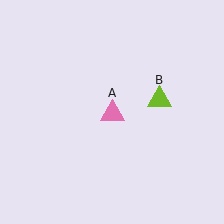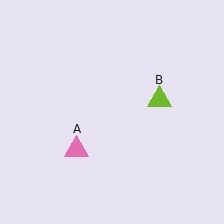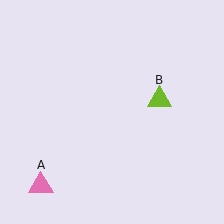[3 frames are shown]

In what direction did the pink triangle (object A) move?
The pink triangle (object A) moved down and to the left.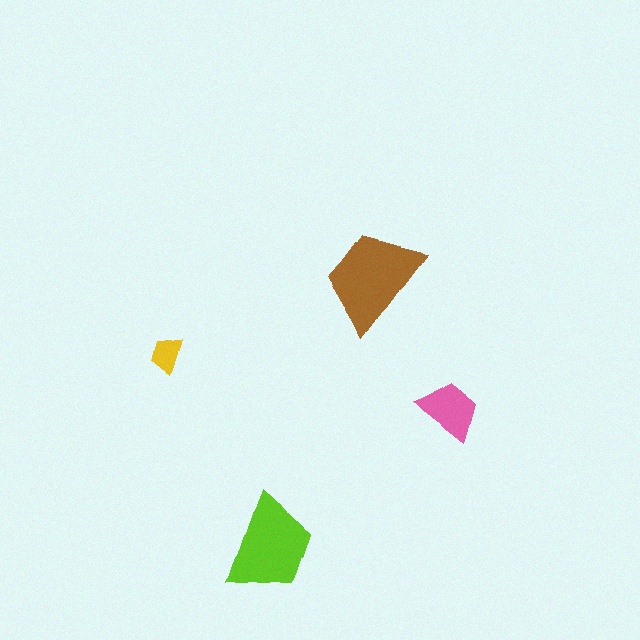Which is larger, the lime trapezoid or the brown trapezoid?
The brown one.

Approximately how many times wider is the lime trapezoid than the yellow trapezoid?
About 2.5 times wider.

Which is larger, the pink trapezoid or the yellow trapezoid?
The pink one.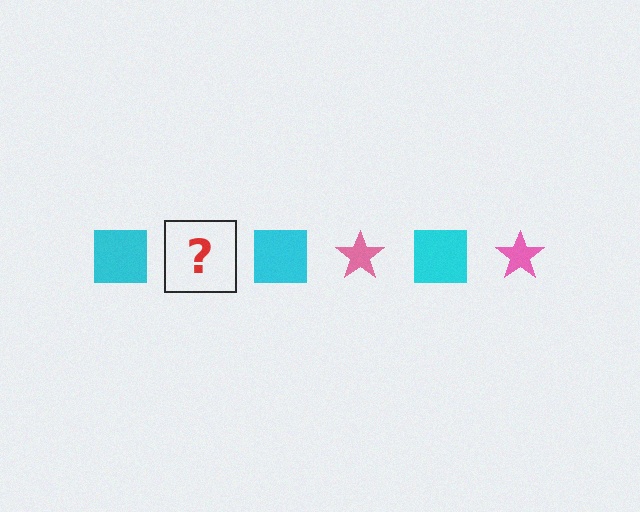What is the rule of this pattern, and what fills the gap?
The rule is that the pattern alternates between cyan square and pink star. The gap should be filled with a pink star.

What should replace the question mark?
The question mark should be replaced with a pink star.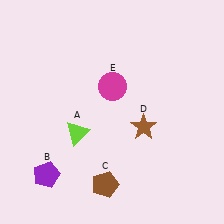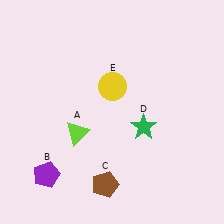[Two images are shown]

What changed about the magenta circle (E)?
In Image 1, E is magenta. In Image 2, it changed to yellow.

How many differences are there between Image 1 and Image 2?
There are 2 differences between the two images.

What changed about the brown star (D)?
In Image 1, D is brown. In Image 2, it changed to green.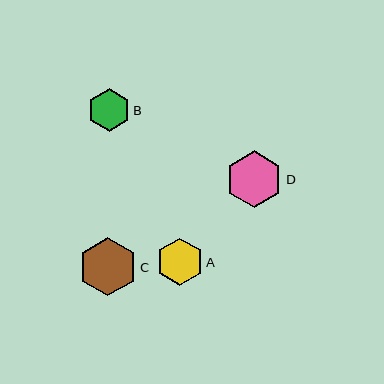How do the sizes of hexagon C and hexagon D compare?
Hexagon C and hexagon D are approximately the same size.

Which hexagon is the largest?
Hexagon C is the largest with a size of approximately 58 pixels.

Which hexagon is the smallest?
Hexagon B is the smallest with a size of approximately 42 pixels.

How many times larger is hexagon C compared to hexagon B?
Hexagon C is approximately 1.4 times the size of hexagon B.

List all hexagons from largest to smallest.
From largest to smallest: C, D, A, B.